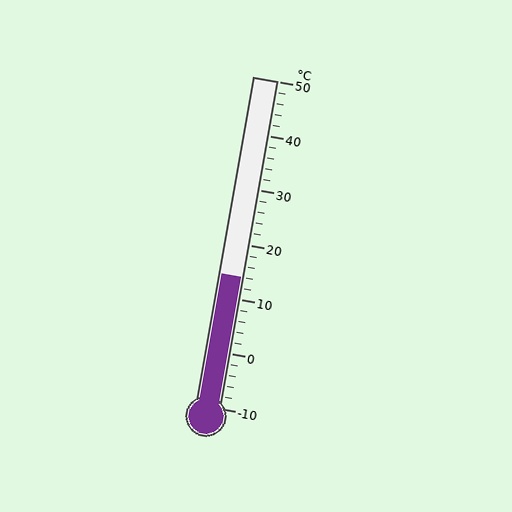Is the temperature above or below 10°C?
The temperature is above 10°C.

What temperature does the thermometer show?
The thermometer shows approximately 14°C.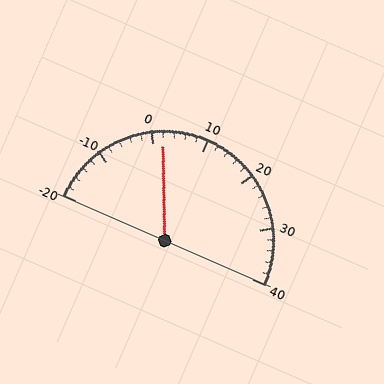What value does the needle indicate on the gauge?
The needle indicates approximately 2.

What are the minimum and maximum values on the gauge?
The gauge ranges from -20 to 40.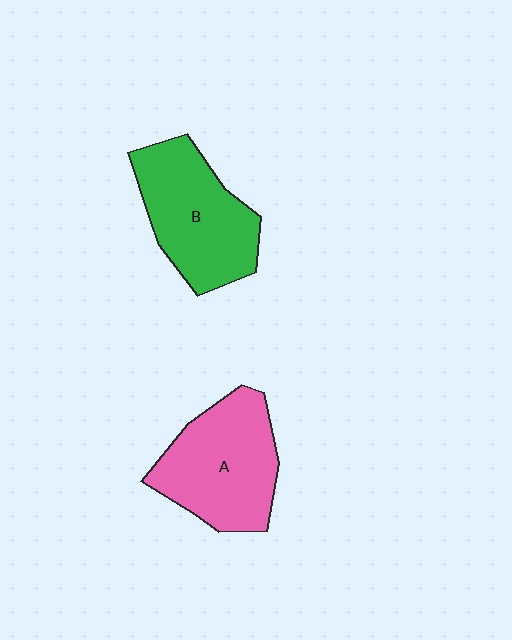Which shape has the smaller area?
Shape B (green).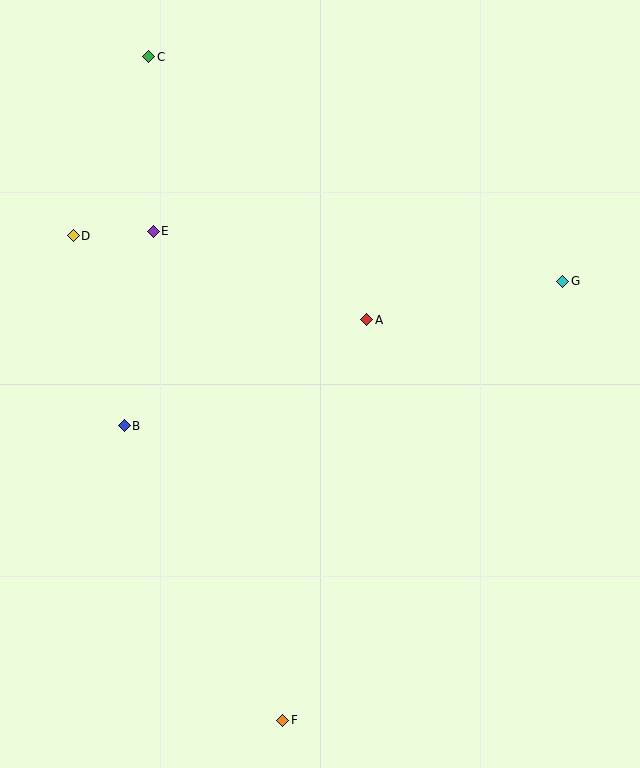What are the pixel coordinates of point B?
Point B is at (124, 426).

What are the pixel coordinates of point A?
Point A is at (367, 320).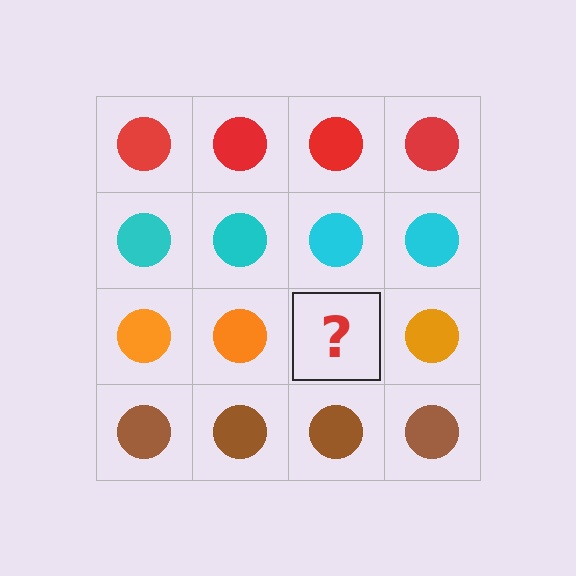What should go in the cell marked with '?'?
The missing cell should contain an orange circle.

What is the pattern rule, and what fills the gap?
The rule is that each row has a consistent color. The gap should be filled with an orange circle.